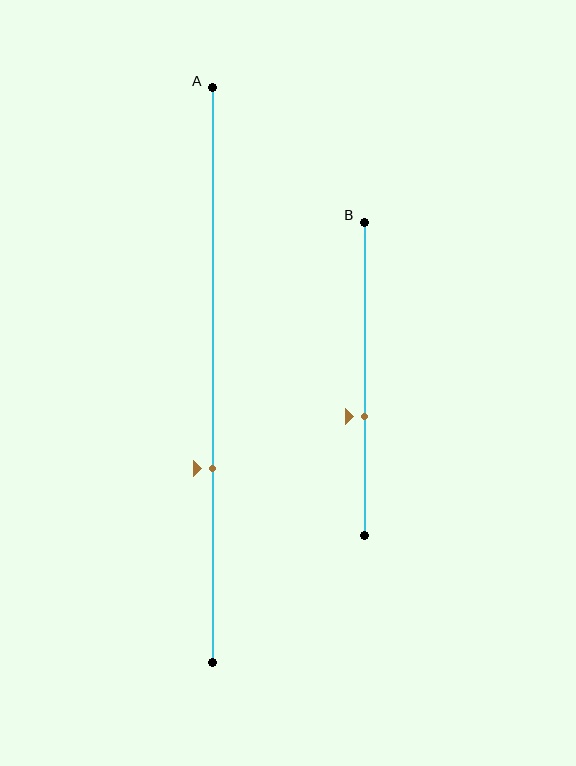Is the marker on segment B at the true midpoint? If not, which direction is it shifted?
No, the marker on segment B is shifted downward by about 12% of the segment length.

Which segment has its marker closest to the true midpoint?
Segment B has its marker closest to the true midpoint.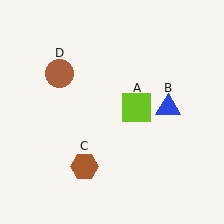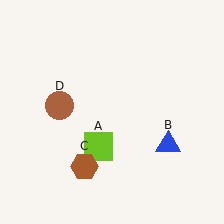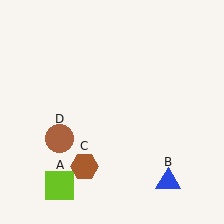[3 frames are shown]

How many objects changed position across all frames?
3 objects changed position: lime square (object A), blue triangle (object B), brown circle (object D).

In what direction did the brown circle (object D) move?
The brown circle (object D) moved down.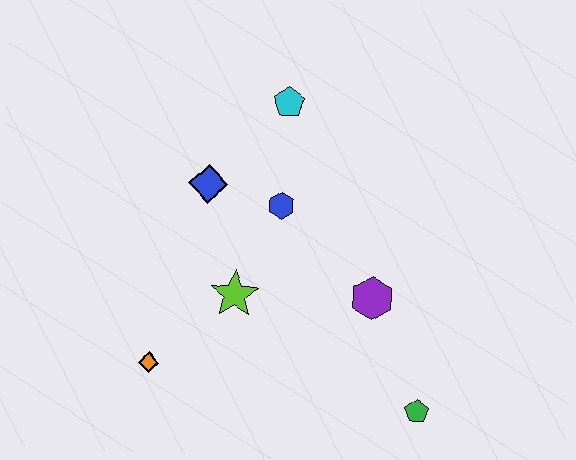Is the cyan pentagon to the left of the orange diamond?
No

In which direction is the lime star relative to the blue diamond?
The lime star is below the blue diamond.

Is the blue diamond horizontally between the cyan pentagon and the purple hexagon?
No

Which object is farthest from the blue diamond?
The green pentagon is farthest from the blue diamond.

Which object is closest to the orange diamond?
The lime star is closest to the orange diamond.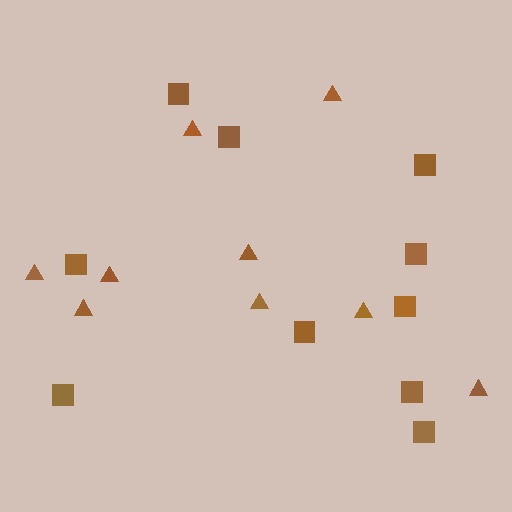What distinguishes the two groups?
There are 2 groups: one group of squares (10) and one group of triangles (9).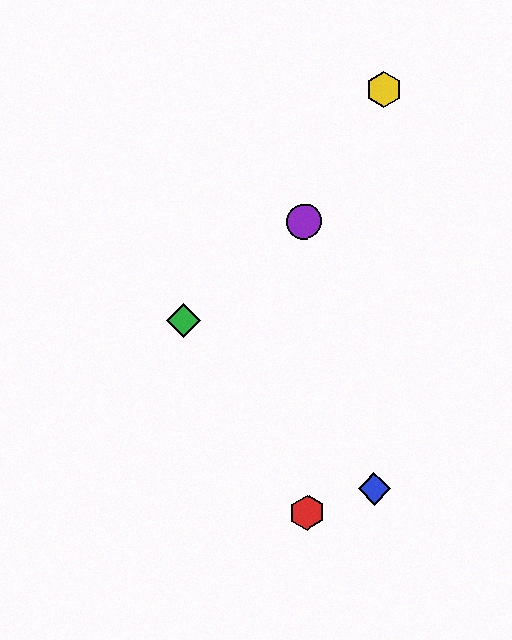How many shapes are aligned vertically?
2 shapes (the red hexagon, the purple circle) are aligned vertically.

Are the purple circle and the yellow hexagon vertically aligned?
No, the purple circle is at x≈304 and the yellow hexagon is at x≈384.